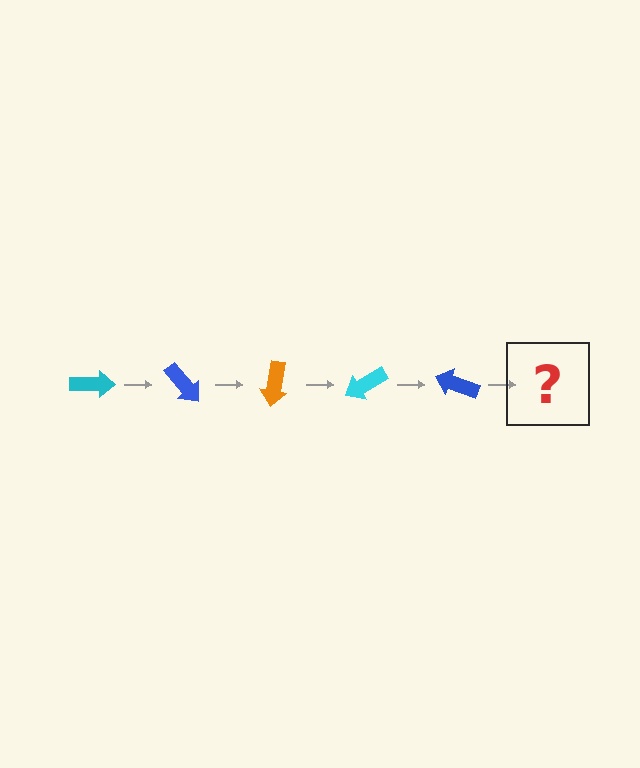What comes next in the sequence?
The next element should be an orange arrow, rotated 250 degrees from the start.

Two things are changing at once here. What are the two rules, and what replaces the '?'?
The two rules are that it rotates 50 degrees each step and the color cycles through cyan, blue, and orange. The '?' should be an orange arrow, rotated 250 degrees from the start.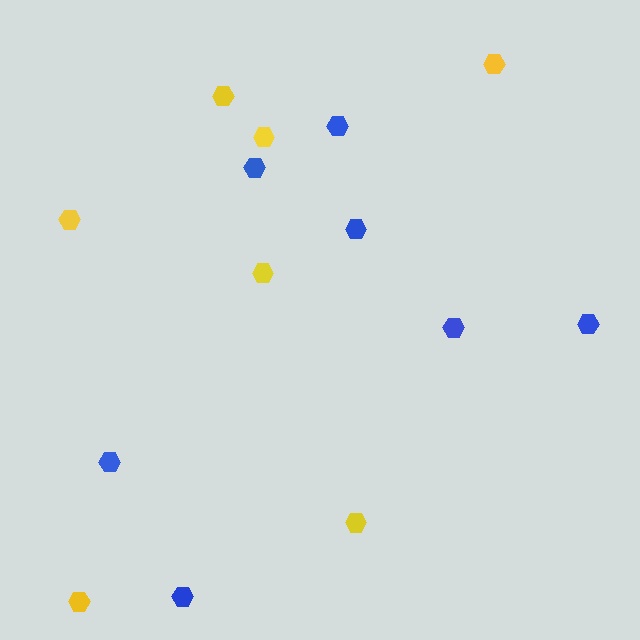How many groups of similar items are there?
There are 2 groups: one group of yellow hexagons (7) and one group of blue hexagons (7).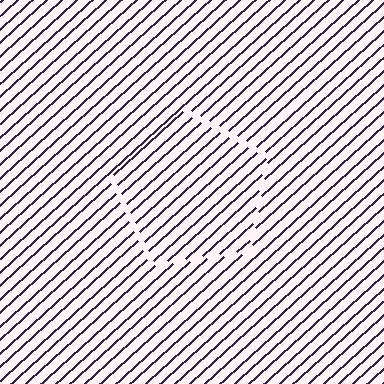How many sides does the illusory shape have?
5 sides — the line-ends trace a pentagon.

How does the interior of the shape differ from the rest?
The interior of the shape contains the same grating, shifted by half a period — the contour is defined by the phase discontinuity where line-ends from the inner and outer gratings abut.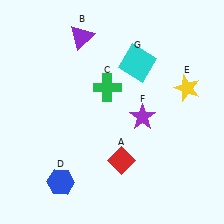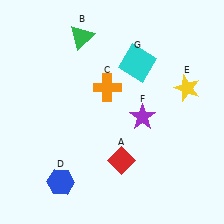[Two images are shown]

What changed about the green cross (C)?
In Image 1, C is green. In Image 2, it changed to orange.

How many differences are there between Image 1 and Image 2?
There are 2 differences between the two images.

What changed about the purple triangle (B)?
In Image 1, B is purple. In Image 2, it changed to green.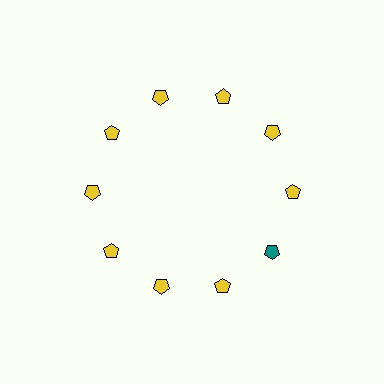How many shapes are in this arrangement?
There are 10 shapes arranged in a ring pattern.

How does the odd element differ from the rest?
It has a different color: teal instead of yellow.